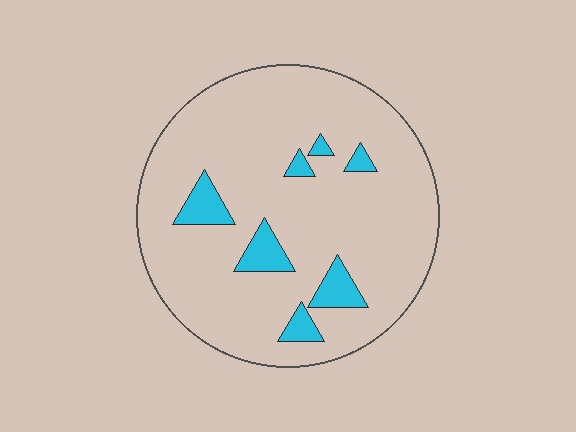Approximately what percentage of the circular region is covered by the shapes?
Approximately 10%.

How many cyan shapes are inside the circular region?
7.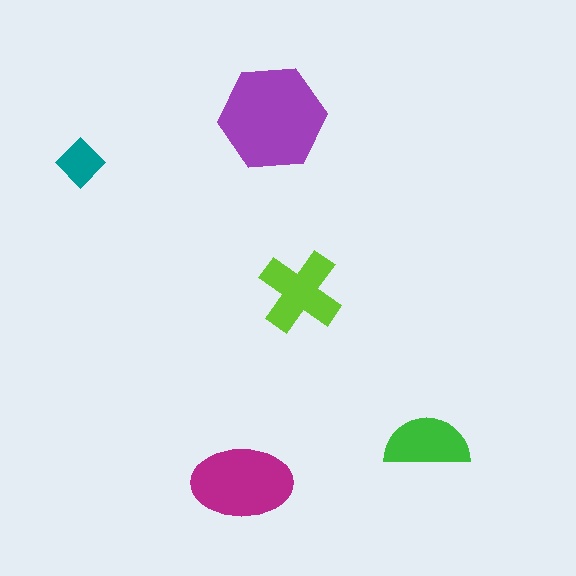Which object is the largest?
The purple hexagon.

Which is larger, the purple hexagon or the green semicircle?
The purple hexagon.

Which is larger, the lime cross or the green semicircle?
The lime cross.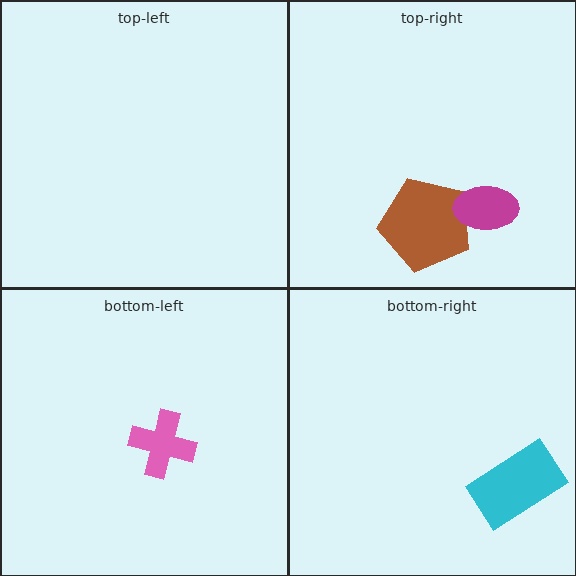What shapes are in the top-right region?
The brown pentagon, the magenta ellipse.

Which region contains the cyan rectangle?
The bottom-right region.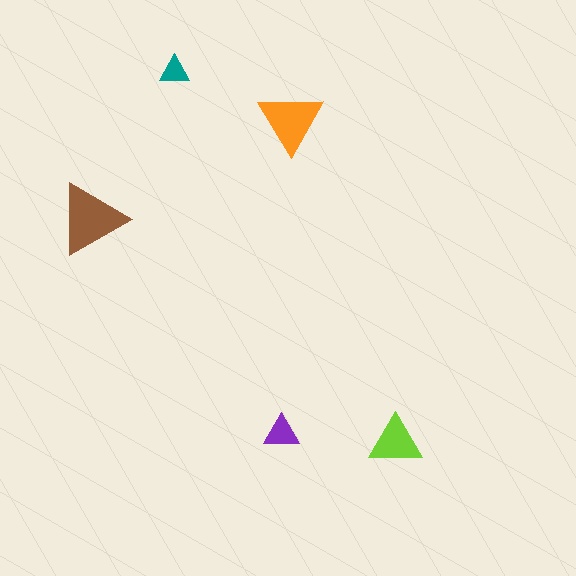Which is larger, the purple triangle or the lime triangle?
The lime one.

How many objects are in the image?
There are 5 objects in the image.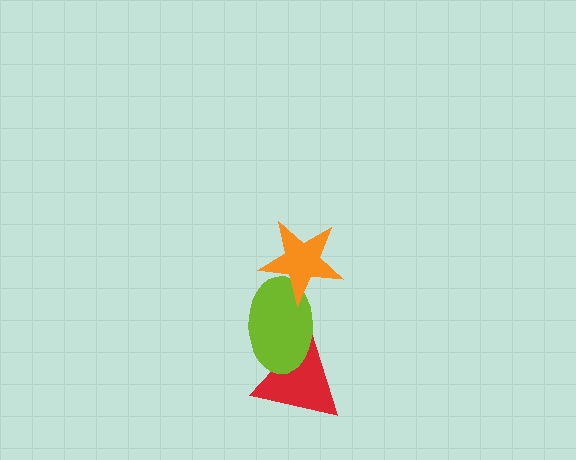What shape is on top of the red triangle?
The lime ellipse is on top of the red triangle.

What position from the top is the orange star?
The orange star is 1st from the top.